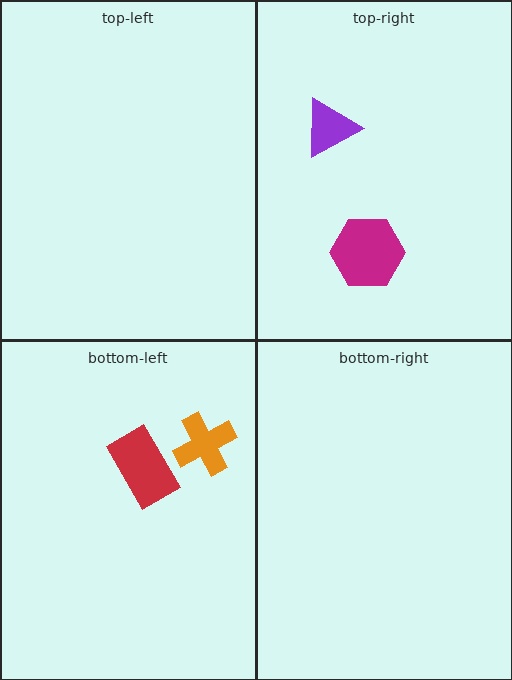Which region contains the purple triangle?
The top-right region.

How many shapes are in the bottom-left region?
2.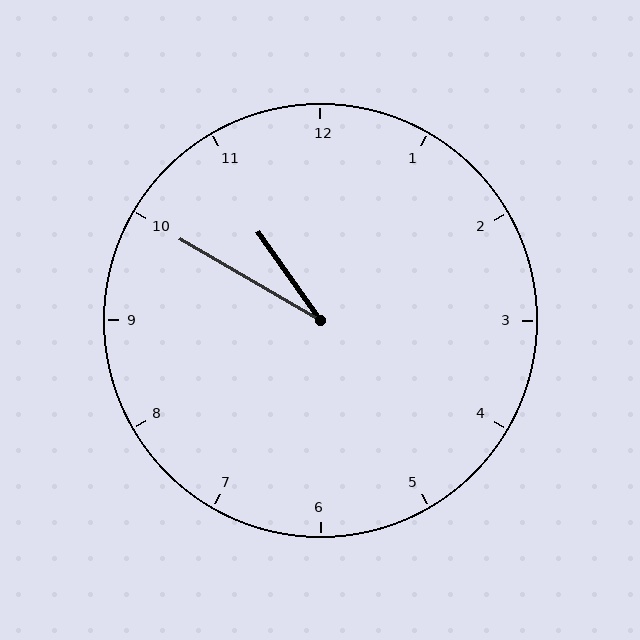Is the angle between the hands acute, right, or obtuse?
It is acute.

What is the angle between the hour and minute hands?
Approximately 25 degrees.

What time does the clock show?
10:50.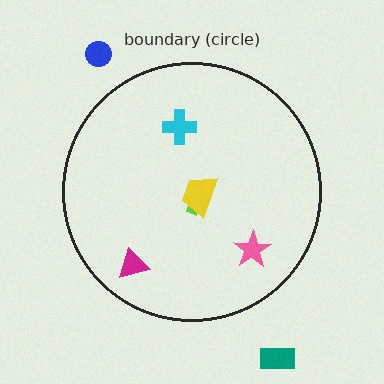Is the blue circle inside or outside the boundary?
Outside.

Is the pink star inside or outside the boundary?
Inside.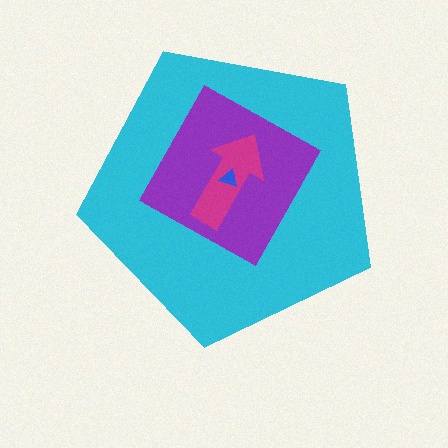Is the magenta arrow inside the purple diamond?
Yes.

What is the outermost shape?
The cyan pentagon.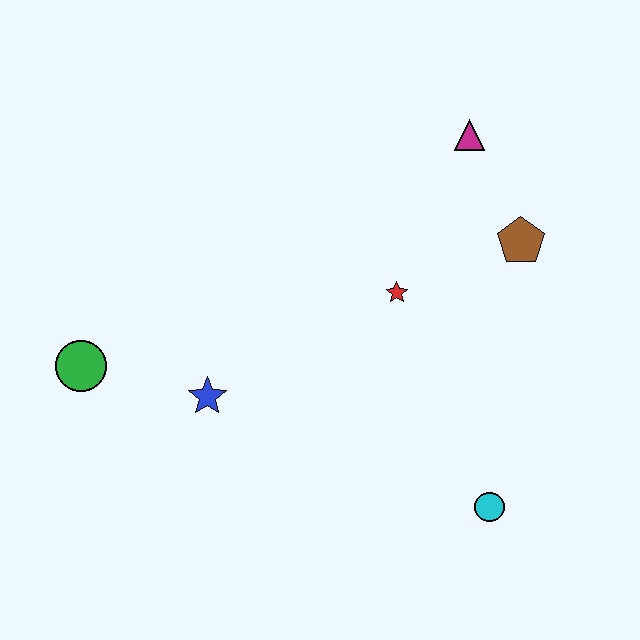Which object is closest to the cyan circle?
The red star is closest to the cyan circle.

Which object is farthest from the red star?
The green circle is farthest from the red star.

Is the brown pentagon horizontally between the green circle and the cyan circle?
No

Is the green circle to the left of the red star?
Yes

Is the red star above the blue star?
Yes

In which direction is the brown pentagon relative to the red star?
The brown pentagon is to the right of the red star.